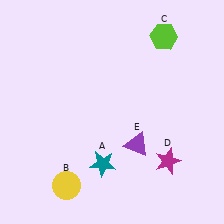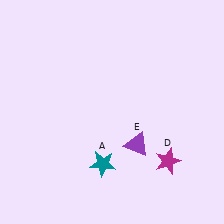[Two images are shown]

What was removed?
The lime hexagon (C), the yellow circle (B) were removed in Image 2.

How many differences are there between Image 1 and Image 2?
There are 2 differences between the two images.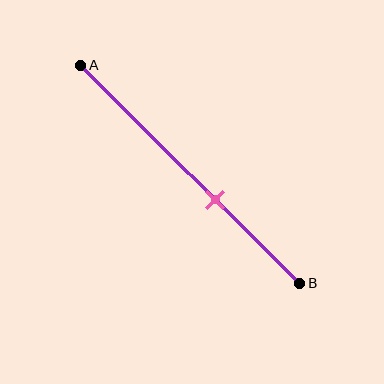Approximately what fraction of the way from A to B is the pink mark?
The pink mark is approximately 60% of the way from A to B.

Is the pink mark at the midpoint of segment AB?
No, the mark is at about 60% from A, not at the 50% midpoint.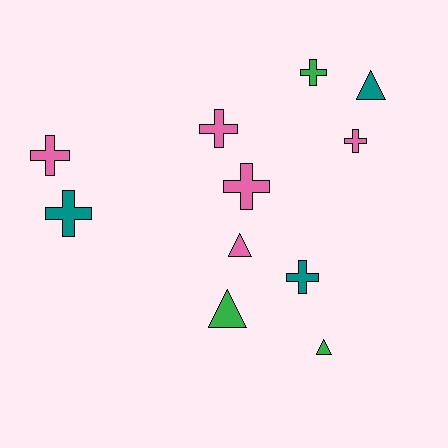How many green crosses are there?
There is 1 green cross.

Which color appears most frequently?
Pink, with 5 objects.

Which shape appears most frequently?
Cross, with 7 objects.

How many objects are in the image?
There are 11 objects.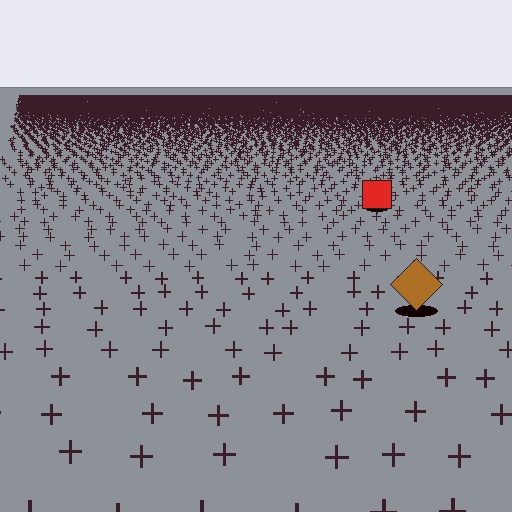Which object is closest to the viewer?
The brown diamond is closest. The texture marks near it are larger and more spread out.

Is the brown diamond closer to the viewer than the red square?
Yes. The brown diamond is closer — you can tell from the texture gradient: the ground texture is coarser near it.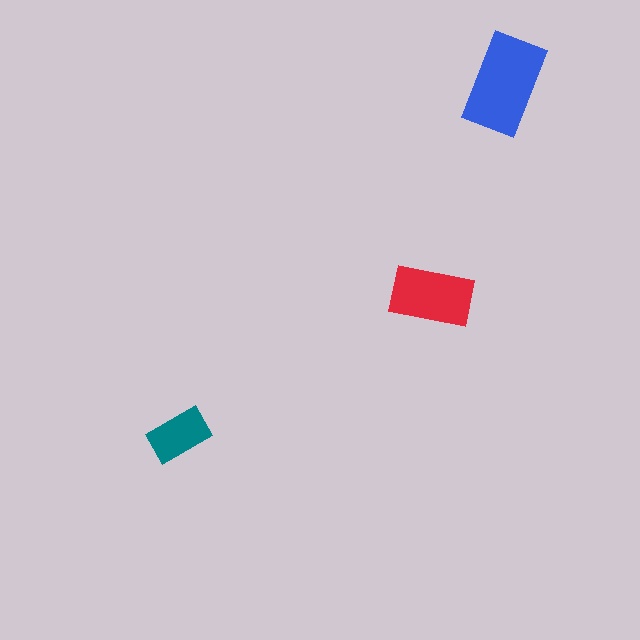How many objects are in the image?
There are 3 objects in the image.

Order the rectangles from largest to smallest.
the blue one, the red one, the teal one.